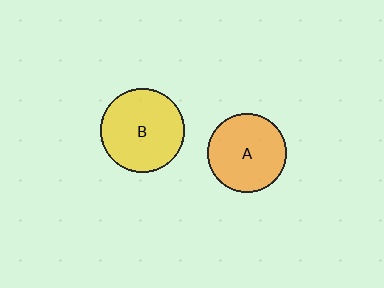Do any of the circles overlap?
No, none of the circles overlap.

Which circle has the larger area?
Circle B (yellow).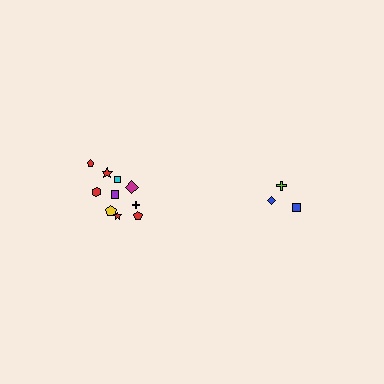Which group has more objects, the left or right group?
The left group.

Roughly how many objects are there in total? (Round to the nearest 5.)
Roughly 15 objects in total.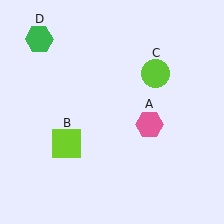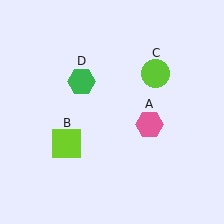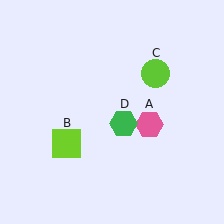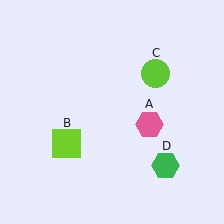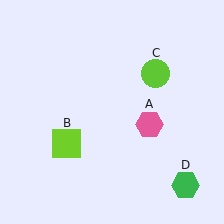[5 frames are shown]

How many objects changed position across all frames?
1 object changed position: green hexagon (object D).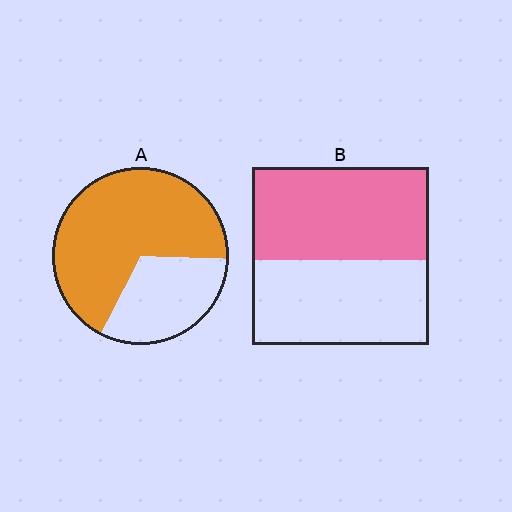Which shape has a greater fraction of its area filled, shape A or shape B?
Shape A.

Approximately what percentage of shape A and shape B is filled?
A is approximately 70% and B is approximately 50%.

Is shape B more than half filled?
Roughly half.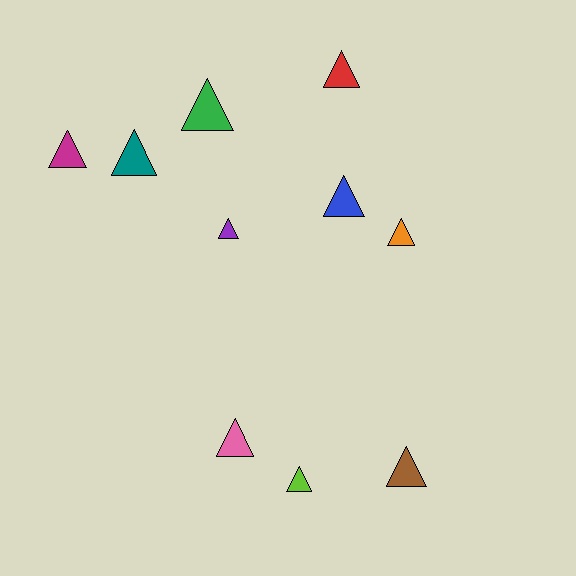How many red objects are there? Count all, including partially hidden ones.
There is 1 red object.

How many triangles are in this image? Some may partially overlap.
There are 10 triangles.